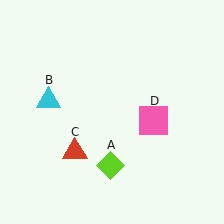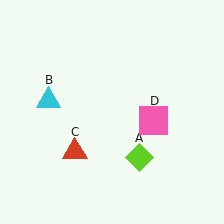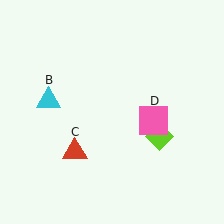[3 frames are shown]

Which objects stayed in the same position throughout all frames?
Cyan triangle (object B) and red triangle (object C) and pink square (object D) remained stationary.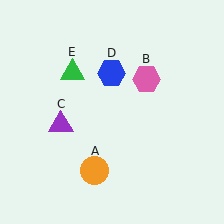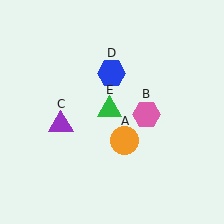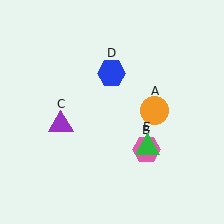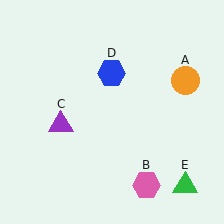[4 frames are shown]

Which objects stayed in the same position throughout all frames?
Purple triangle (object C) and blue hexagon (object D) remained stationary.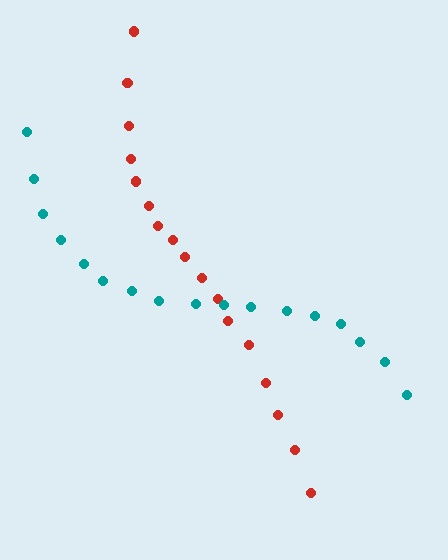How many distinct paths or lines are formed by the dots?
There are 2 distinct paths.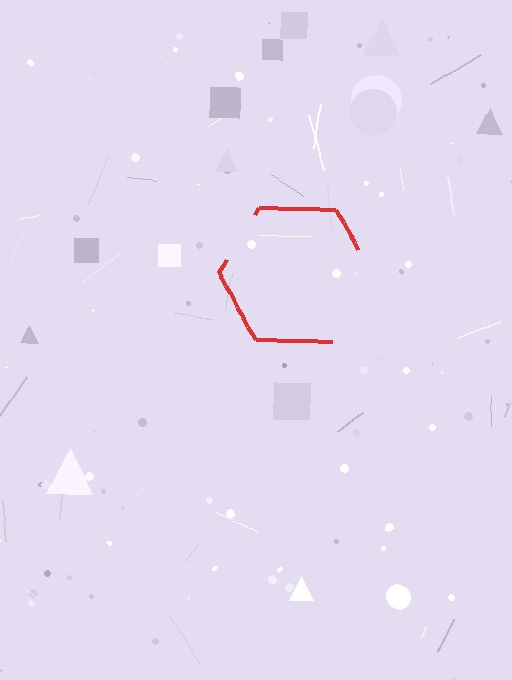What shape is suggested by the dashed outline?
The dashed outline suggests a hexagon.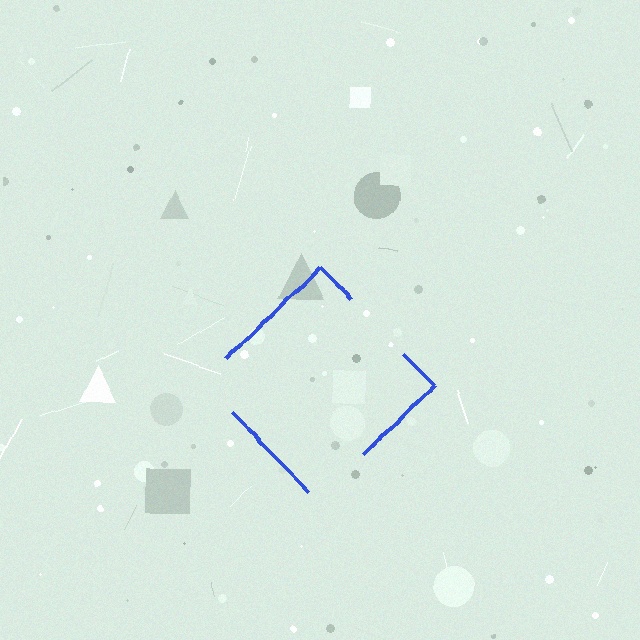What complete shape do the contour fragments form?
The contour fragments form a diamond.